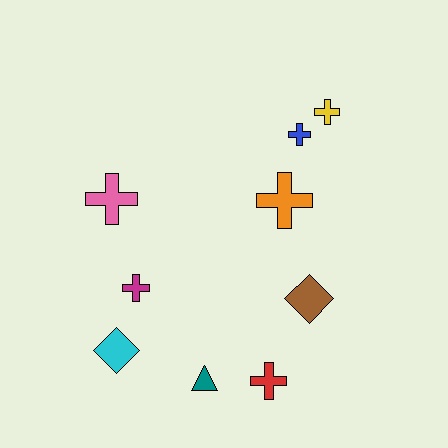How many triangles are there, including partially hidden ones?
There is 1 triangle.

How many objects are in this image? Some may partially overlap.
There are 9 objects.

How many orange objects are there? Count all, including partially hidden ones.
There is 1 orange object.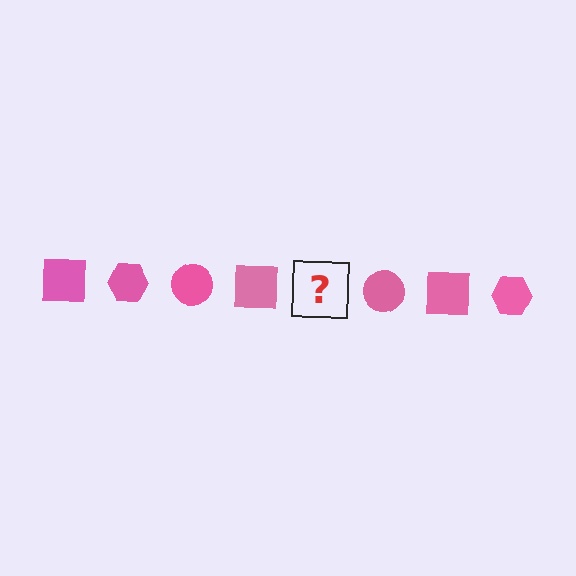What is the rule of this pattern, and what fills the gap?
The rule is that the pattern cycles through square, hexagon, circle shapes in pink. The gap should be filled with a pink hexagon.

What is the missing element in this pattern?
The missing element is a pink hexagon.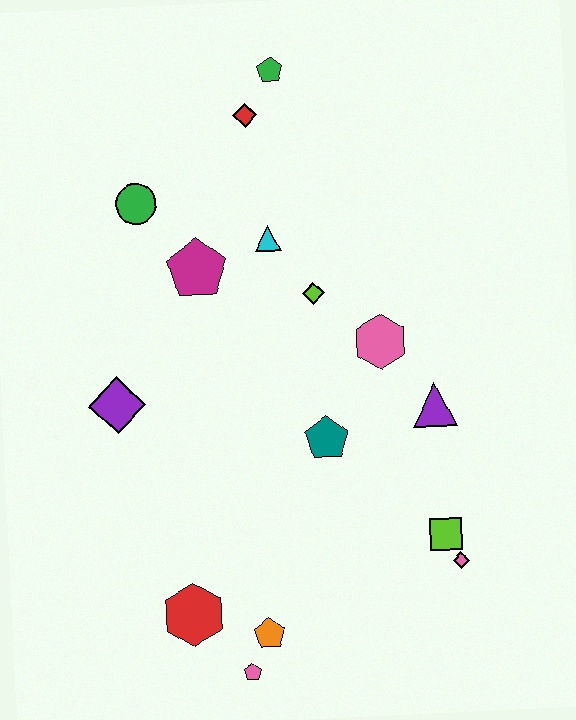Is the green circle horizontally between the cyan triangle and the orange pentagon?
No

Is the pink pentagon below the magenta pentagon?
Yes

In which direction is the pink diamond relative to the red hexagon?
The pink diamond is to the right of the red hexagon.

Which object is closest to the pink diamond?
The lime square is closest to the pink diamond.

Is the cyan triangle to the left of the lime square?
Yes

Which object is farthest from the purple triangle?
The green pentagon is farthest from the purple triangle.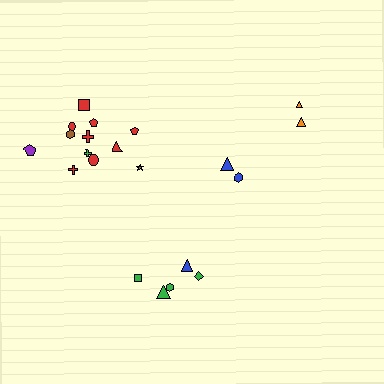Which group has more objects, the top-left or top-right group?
The top-left group.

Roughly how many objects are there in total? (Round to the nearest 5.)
Roughly 20 objects in total.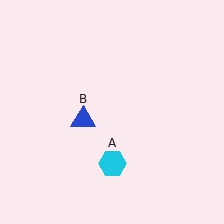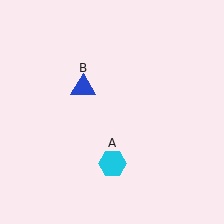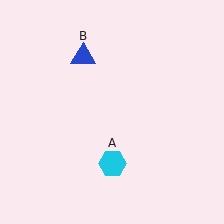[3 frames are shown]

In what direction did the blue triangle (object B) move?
The blue triangle (object B) moved up.